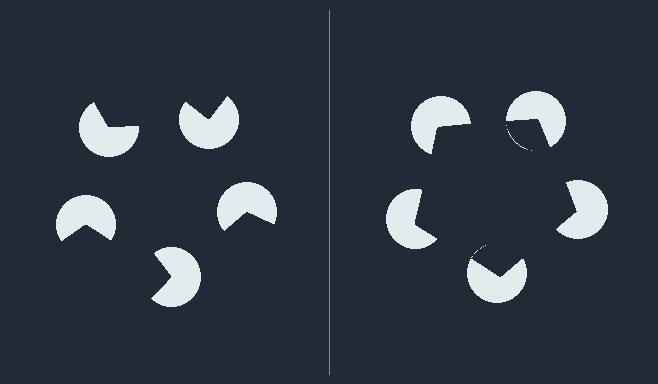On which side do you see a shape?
An illusory pentagon appears on the right side. On the left side the wedge cuts are rotated, so no coherent shape forms.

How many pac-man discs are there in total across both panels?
10 — 5 on each side.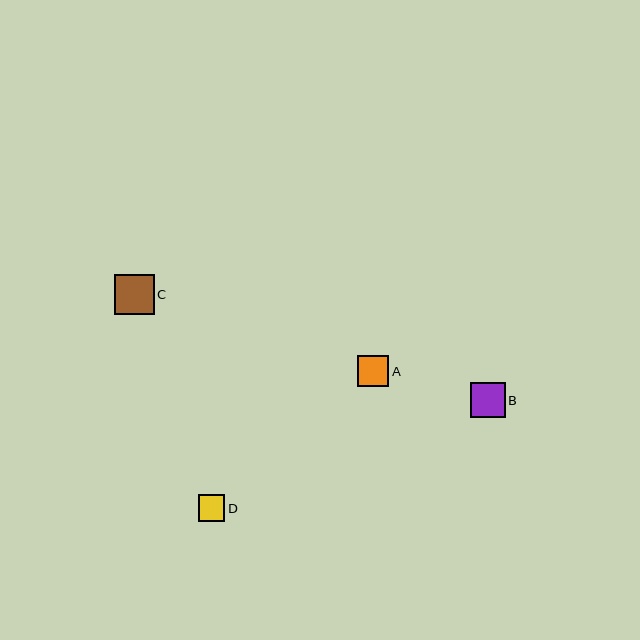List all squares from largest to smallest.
From largest to smallest: C, B, A, D.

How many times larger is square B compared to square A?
Square B is approximately 1.1 times the size of square A.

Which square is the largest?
Square C is the largest with a size of approximately 40 pixels.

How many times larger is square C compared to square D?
Square C is approximately 1.5 times the size of square D.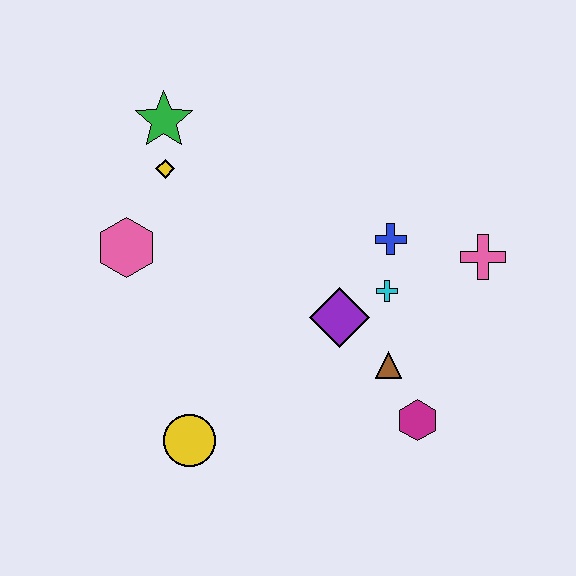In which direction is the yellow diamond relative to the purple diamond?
The yellow diamond is to the left of the purple diamond.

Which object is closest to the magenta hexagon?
The brown triangle is closest to the magenta hexagon.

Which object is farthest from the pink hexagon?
The pink cross is farthest from the pink hexagon.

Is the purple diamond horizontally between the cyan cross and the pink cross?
No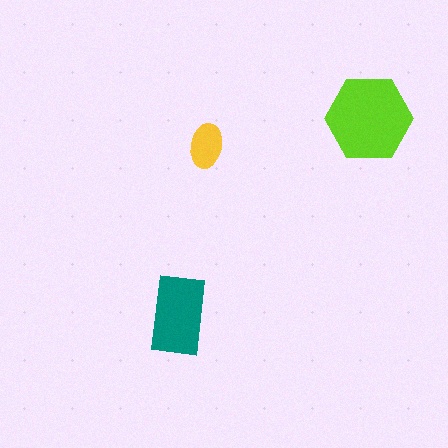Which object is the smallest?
The yellow ellipse.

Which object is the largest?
The lime hexagon.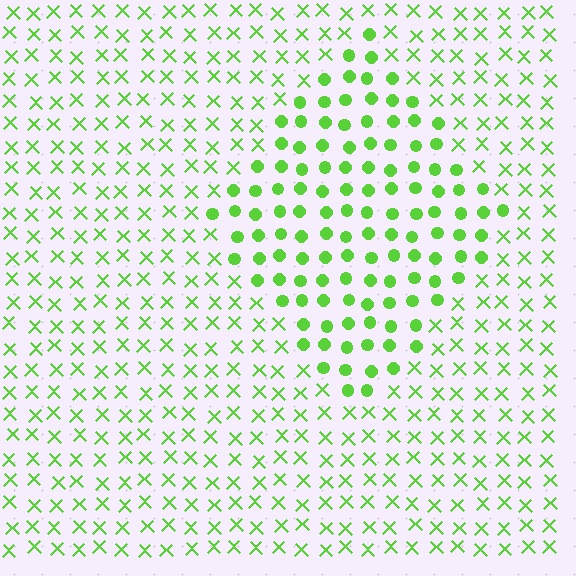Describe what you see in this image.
The image is filled with small lime elements arranged in a uniform grid. A diamond-shaped region contains circles, while the surrounding area contains X marks. The boundary is defined purely by the change in element shape.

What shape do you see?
I see a diamond.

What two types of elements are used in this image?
The image uses circles inside the diamond region and X marks outside it.